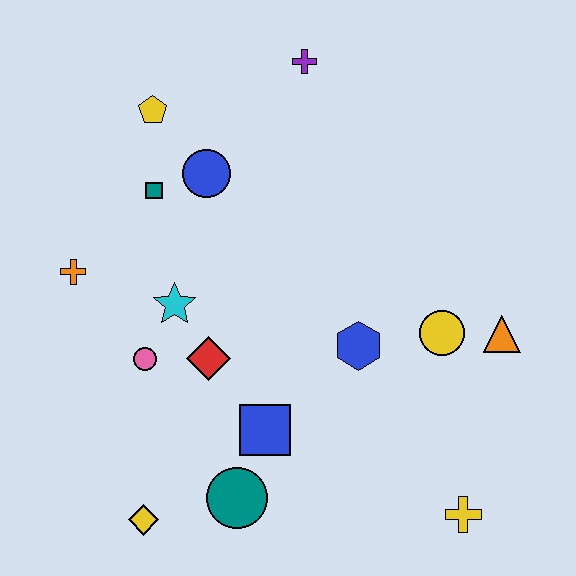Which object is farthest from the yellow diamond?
The purple cross is farthest from the yellow diamond.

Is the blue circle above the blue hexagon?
Yes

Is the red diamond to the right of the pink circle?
Yes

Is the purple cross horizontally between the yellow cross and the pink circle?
Yes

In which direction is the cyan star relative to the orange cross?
The cyan star is to the right of the orange cross.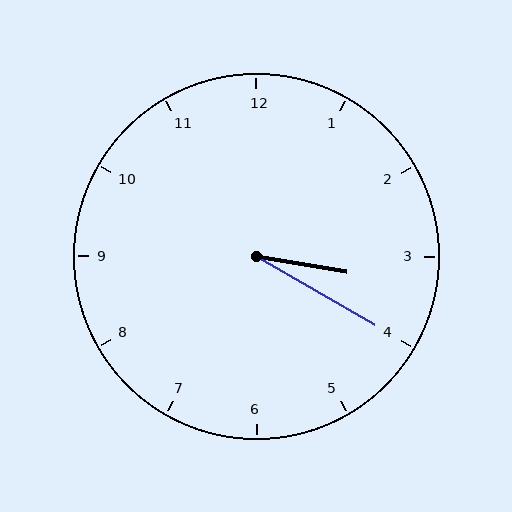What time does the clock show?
3:20.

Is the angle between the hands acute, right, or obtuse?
It is acute.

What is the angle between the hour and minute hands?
Approximately 20 degrees.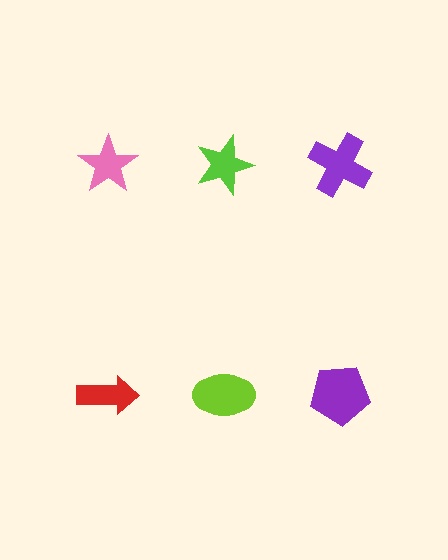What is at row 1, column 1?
A pink star.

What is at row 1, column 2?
A lime star.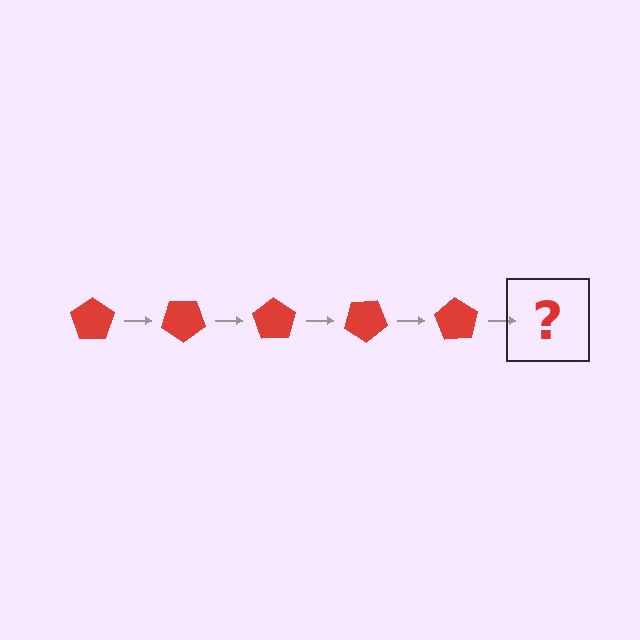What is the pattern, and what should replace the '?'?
The pattern is that the pentagon rotates 35 degrees each step. The '?' should be a red pentagon rotated 175 degrees.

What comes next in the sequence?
The next element should be a red pentagon rotated 175 degrees.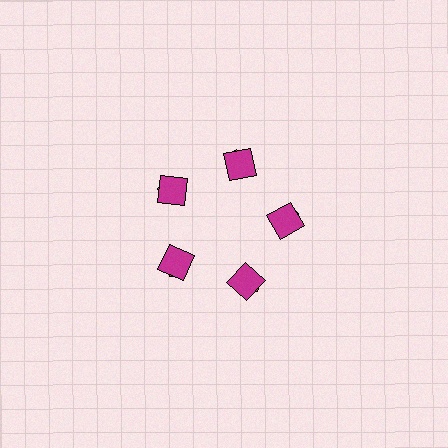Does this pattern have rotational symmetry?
Yes, this pattern has 5-fold rotational symmetry. It looks the same after rotating 72 degrees around the center.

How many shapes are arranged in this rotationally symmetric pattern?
There are 10 shapes, arranged in 5 groups of 2.